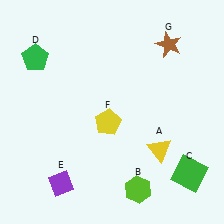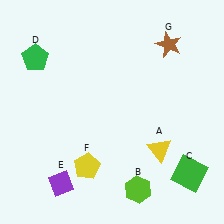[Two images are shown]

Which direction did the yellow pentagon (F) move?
The yellow pentagon (F) moved down.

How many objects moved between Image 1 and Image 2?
1 object moved between the two images.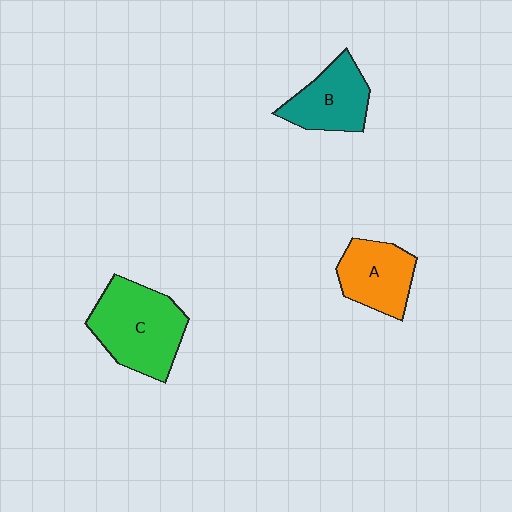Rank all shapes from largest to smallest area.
From largest to smallest: C (green), B (teal), A (orange).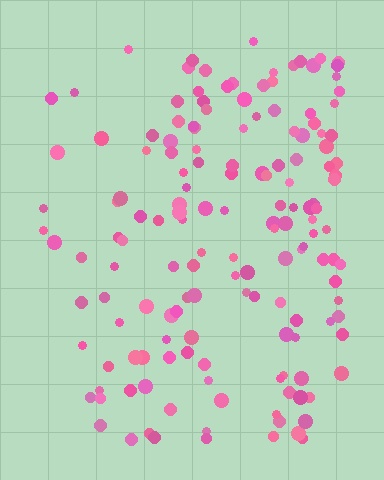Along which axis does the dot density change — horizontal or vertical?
Horizontal.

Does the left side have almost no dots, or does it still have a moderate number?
Still a moderate number, just noticeably fewer than the right.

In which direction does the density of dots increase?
From left to right, with the right side densest.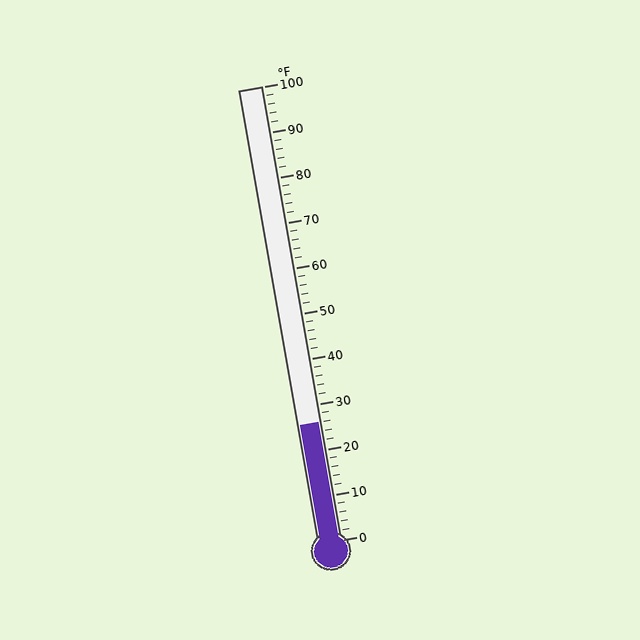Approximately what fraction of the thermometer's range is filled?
The thermometer is filled to approximately 25% of its range.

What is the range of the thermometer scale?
The thermometer scale ranges from 0°F to 100°F.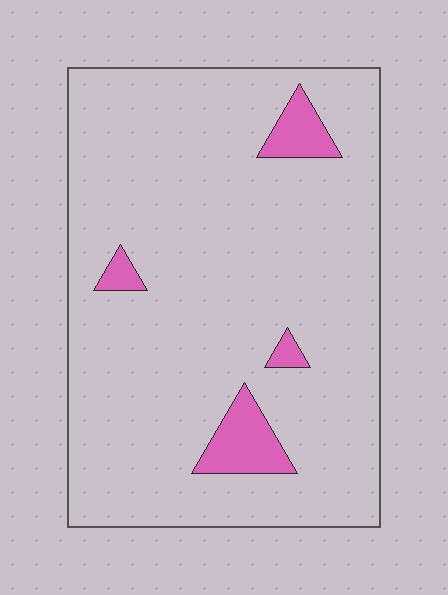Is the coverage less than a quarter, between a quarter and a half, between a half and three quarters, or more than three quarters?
Less than a quarter.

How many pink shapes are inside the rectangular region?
4.